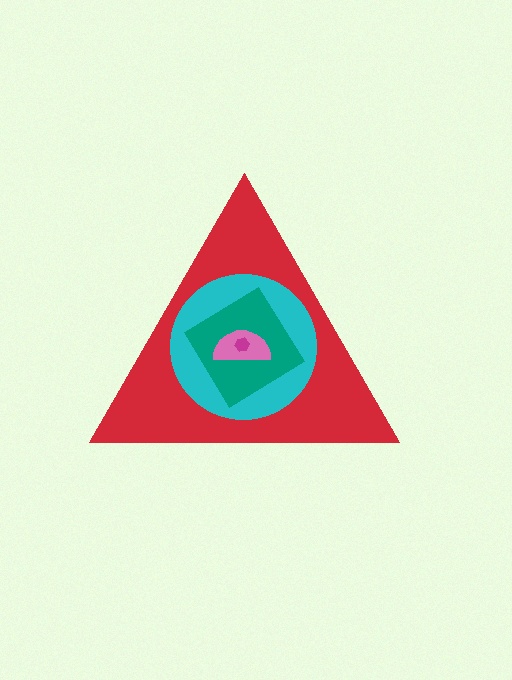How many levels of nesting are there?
5.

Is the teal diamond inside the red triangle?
Yes.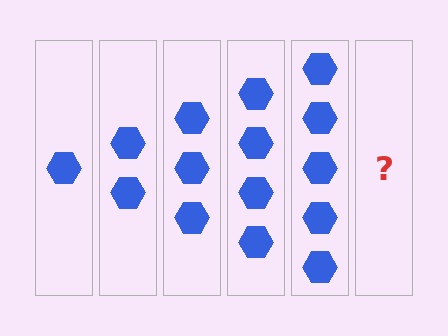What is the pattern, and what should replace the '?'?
The pattern is that each step adds one more hexagon. The '?' should be 6 hexagons.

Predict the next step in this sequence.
The next step is 6 hexagons.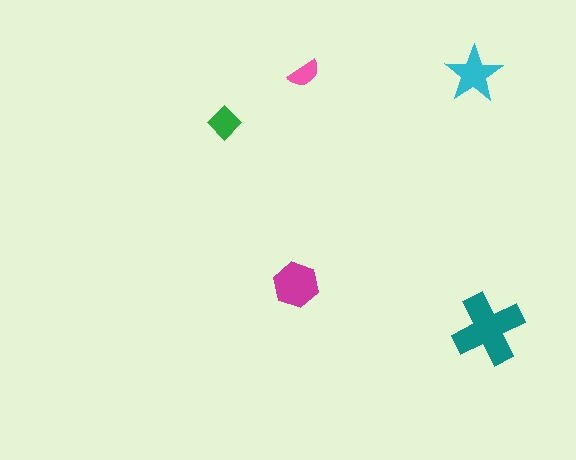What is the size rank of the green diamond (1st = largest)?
4th.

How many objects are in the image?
There are 5 objects in the image.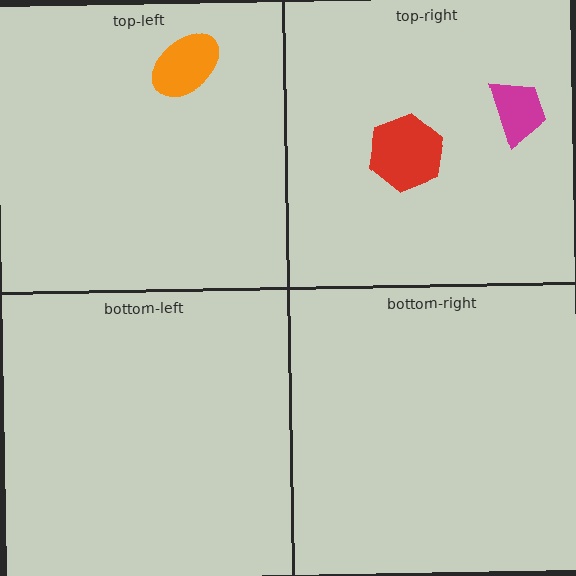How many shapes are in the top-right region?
2.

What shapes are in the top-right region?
The magenta trapezoid, the red hexagon.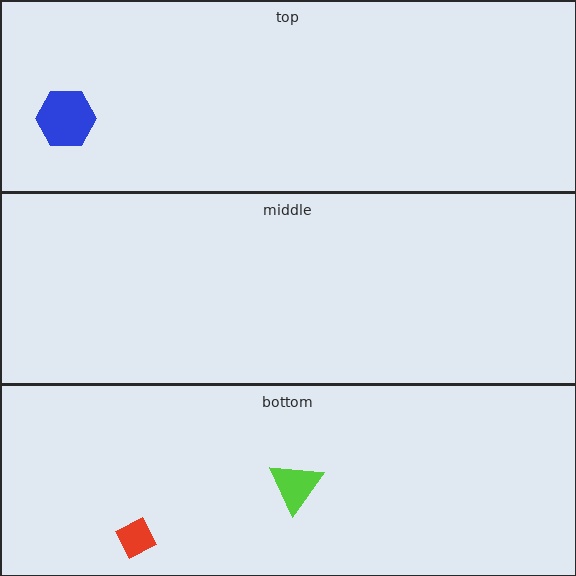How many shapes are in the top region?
1.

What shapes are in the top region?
The blue hexagon.